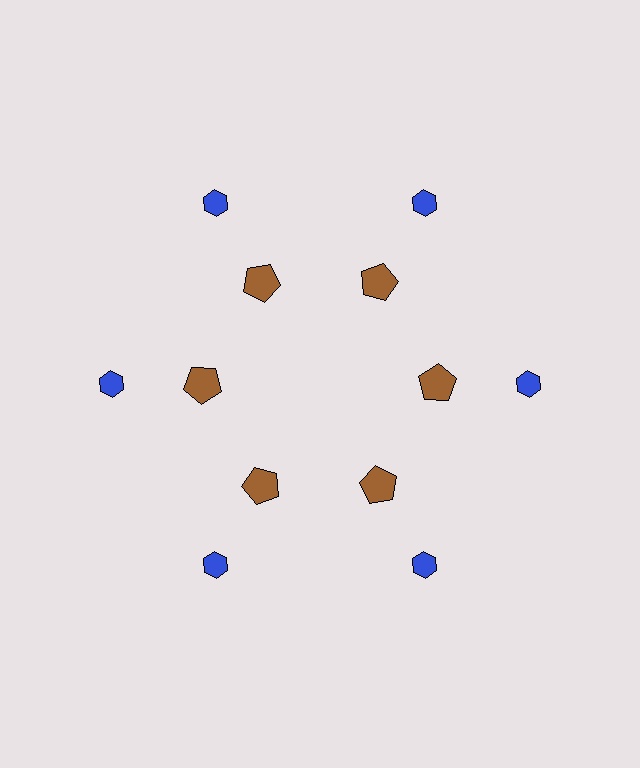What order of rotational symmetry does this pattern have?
This pattern has 6-fold rotational symmetry.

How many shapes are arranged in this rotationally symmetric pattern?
There are 12 shapes, arranged in 6 groups of 2.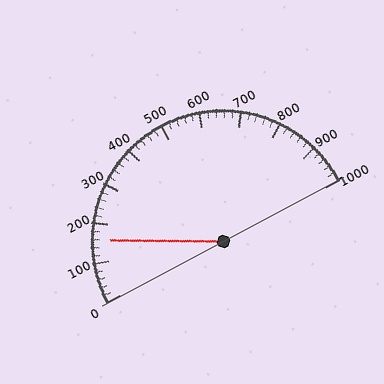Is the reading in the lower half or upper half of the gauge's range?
The reading is in the lower half of the range (0 to 1000).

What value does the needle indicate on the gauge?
The needle indicates approximately 160.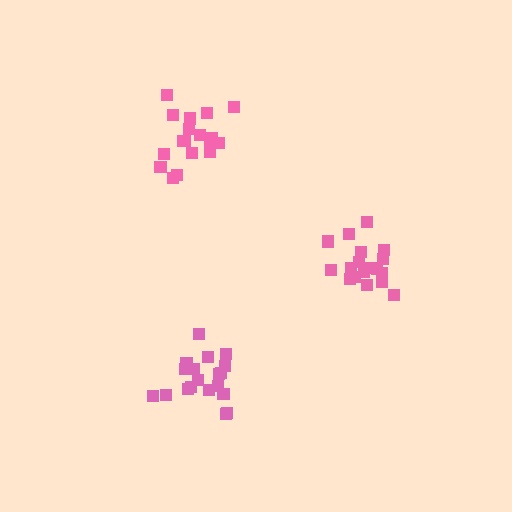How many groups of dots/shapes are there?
There are 3 groups.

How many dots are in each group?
Group 1: 18 dots, Group 2: 18 dots, Group 3: 19 dots (55 total).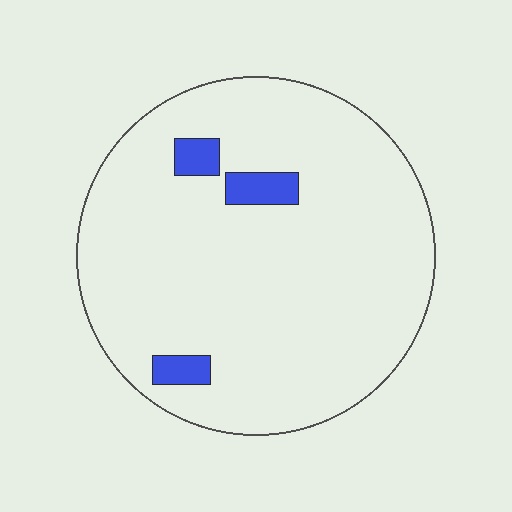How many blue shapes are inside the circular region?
3.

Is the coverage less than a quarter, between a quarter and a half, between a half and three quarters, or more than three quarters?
Less than a quarter.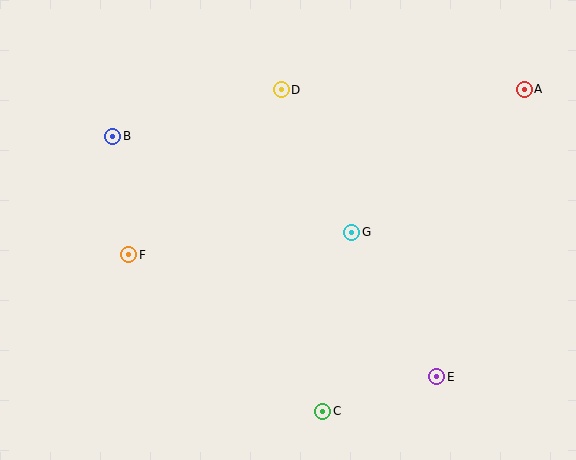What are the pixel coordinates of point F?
Point F is at (129, 255).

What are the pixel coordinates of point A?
Point A is at (524, 89).